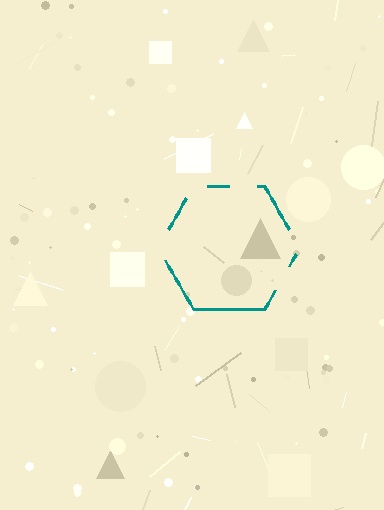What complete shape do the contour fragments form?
The contour fragments form a hexagon.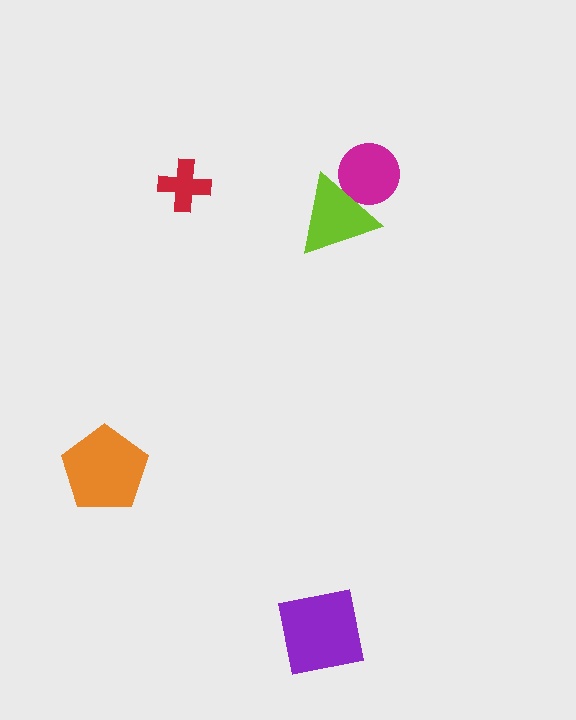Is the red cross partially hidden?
No, no other shape covers it.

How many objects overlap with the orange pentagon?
0 objects overlap with the orange pentagon.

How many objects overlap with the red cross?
0 objects overlap with the red cross.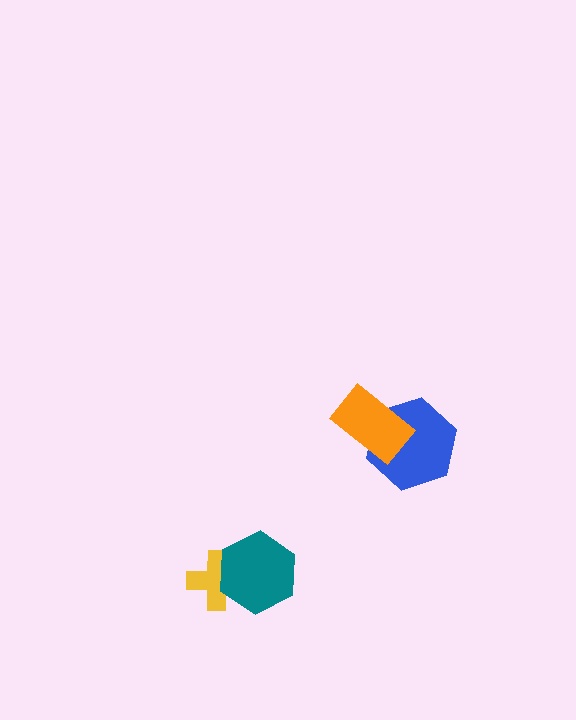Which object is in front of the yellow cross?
The teal hexagon is in front of the yellow cross.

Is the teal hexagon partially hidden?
No, no other shape covers it.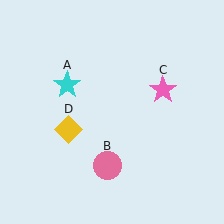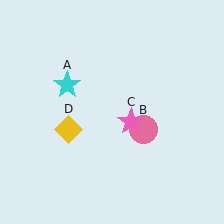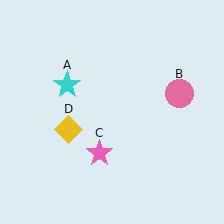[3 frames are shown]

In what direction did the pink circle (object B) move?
The pink circle (object B) moved up and to the right.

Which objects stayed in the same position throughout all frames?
Cyan star (object A) and yellow diamond (object D) remained stationary.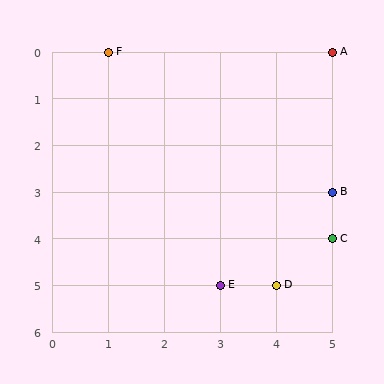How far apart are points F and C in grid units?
Points F and C are 4 columns and 4 rows apart (about 5.7 grid units diagonally).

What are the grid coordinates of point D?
Point D is at grid coordinates (4, 5).